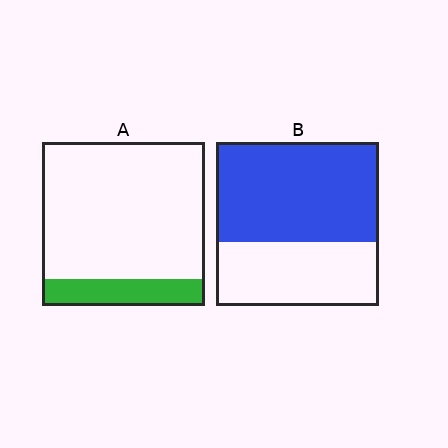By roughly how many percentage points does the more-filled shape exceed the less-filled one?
By roughly 45 percentage points (B over A).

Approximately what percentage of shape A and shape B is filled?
A is approximately 15% and B is approximately 60%.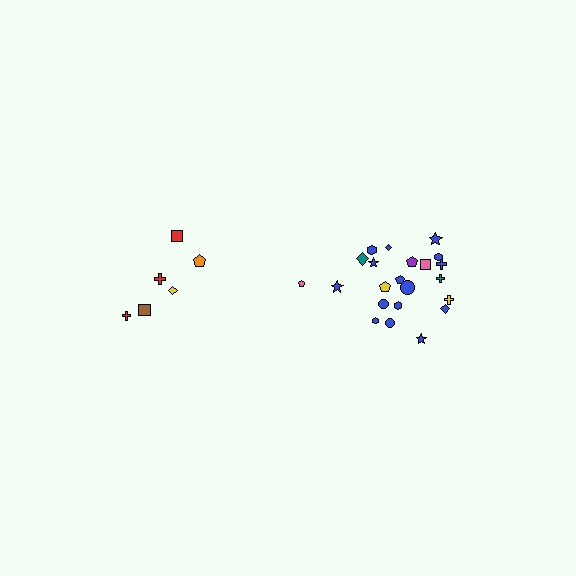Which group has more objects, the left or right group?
The right group.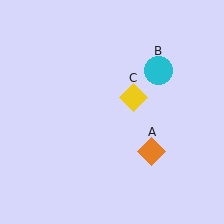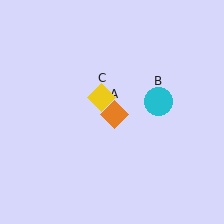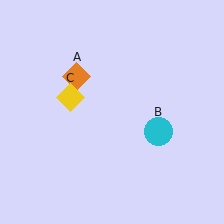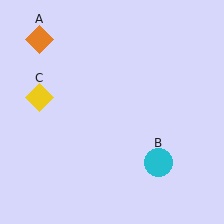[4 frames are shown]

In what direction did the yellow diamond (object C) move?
The yellow diamond (object C) moved left.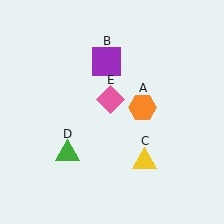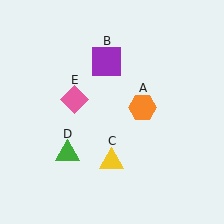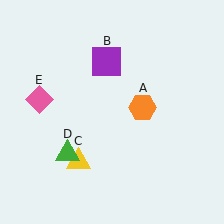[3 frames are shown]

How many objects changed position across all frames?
2 objects changed position: yellow triangle (object C), pink diamond (object E).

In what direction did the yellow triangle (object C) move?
The yellow triangle (object C) moved left.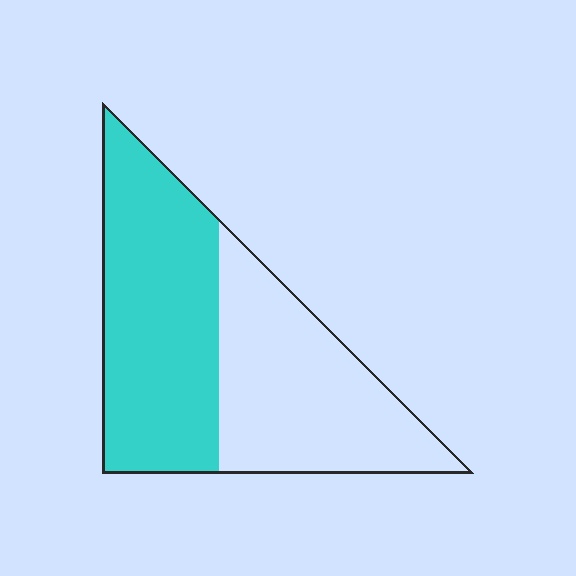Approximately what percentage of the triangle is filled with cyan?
Approximately 55%.